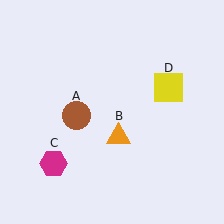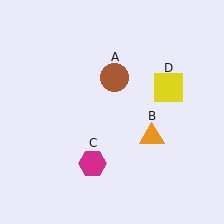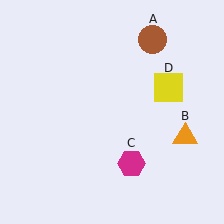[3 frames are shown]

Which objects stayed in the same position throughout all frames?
Yellow square (object D) remained stationary.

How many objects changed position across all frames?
3 objects changed position: brown circle (object A), orange triangle (object B), magenta hexagon (object C).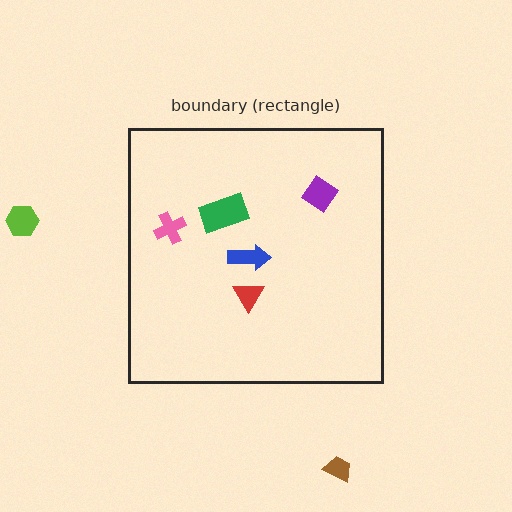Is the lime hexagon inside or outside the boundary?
Outside.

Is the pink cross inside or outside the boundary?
Inside.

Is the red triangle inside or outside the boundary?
Inside.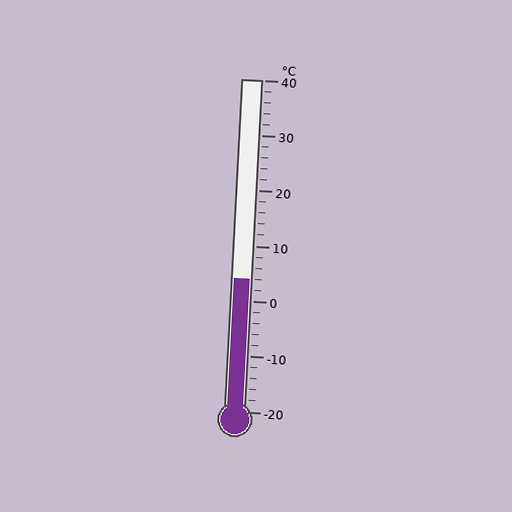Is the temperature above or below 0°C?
The temperature is above 0°C.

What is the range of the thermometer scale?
The thermometer scale ranges from -20°C to 40°C.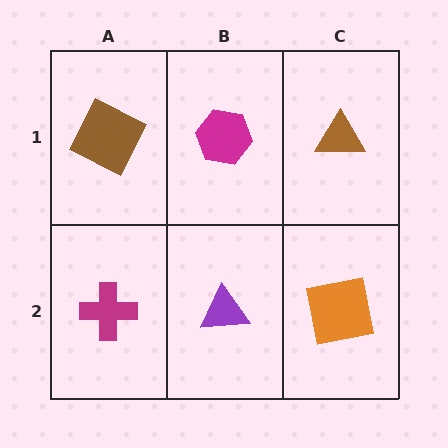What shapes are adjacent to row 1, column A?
A magenta cross (row 2, column A), a magenta hexagon (row 1, column B).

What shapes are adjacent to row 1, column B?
A purple triangle (row 2, column B), a brown square (row 1, column A), a brown triangle (row 1, column C).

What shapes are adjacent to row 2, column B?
A magenta hexagon (row 1, column B), a magenta cross (row 2, column A), an orange square (row 2, column C).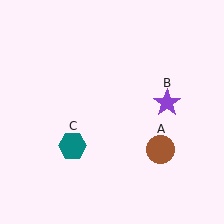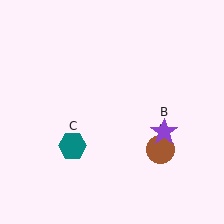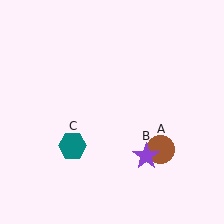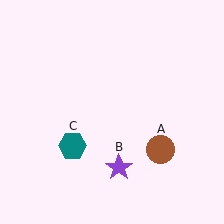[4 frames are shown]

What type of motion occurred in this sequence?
The purple star (object B) rotated clockwise around the center of the scene.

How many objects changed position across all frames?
1 object changed position: purple star (object B).